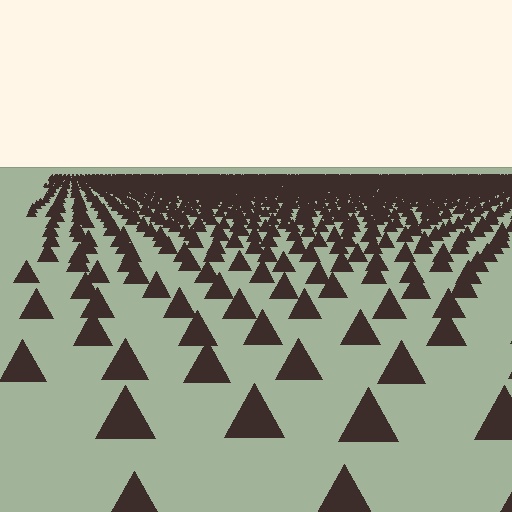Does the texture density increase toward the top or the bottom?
Density increases toward the top.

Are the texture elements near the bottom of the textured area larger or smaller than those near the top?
Larger. Near the bottom, elements are closer to the viewer and appear at a bigger on-screen size.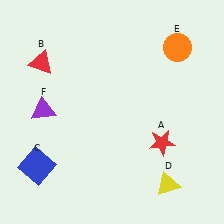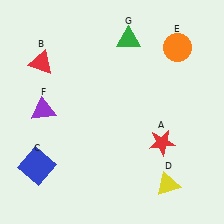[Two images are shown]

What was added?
A green triangle (G) was added in Image 2.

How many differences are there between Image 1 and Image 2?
There is 1 difference between the two images.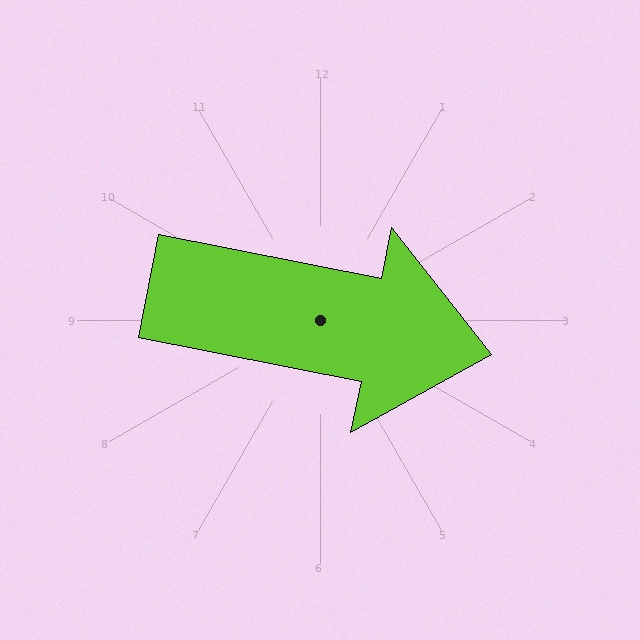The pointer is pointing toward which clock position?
Roughly 3 o'clock.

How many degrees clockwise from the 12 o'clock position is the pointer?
Approximately 101 degrees.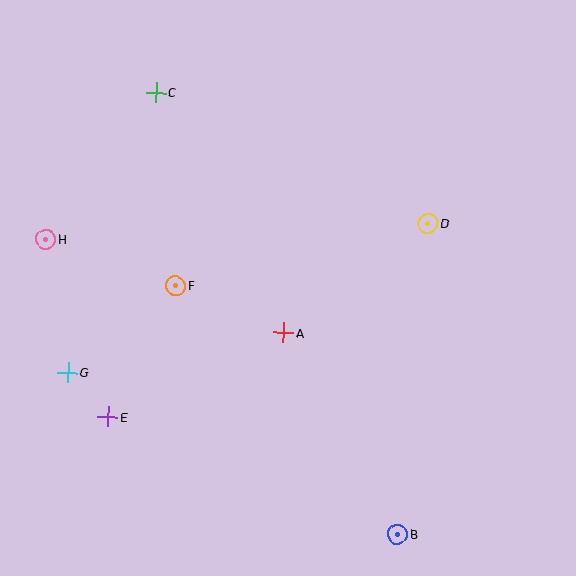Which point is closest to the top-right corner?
Point D is closest to the top-right corner.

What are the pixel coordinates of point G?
Point G is at (68, 372).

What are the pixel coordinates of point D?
Point D is at (428, 223).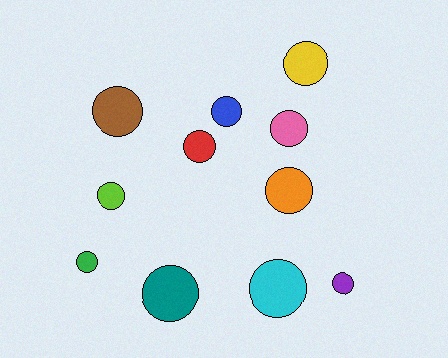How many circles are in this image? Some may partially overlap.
There are 11 circles.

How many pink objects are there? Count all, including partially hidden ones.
There is 1 pink object.